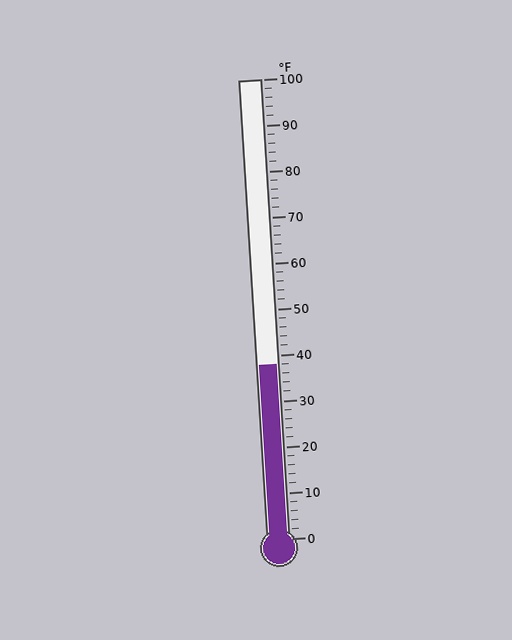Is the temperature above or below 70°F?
The temperature is below 70°F.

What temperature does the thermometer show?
The thermometer shows approximately 38°F.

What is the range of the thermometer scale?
The thermometer scale ranges from 0°F to 100°F.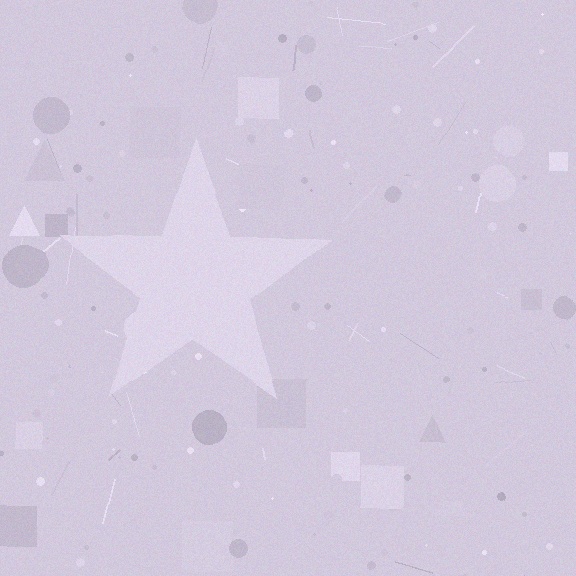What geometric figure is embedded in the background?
A star is embedded in the background.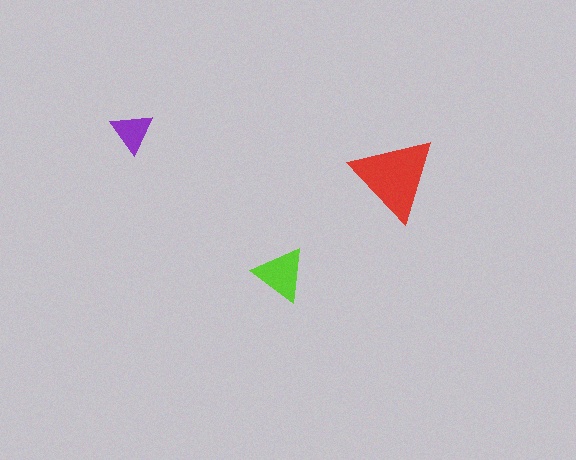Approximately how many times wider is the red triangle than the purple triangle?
About 2 times wider.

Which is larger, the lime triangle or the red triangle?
The red one.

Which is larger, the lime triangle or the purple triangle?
The lime one.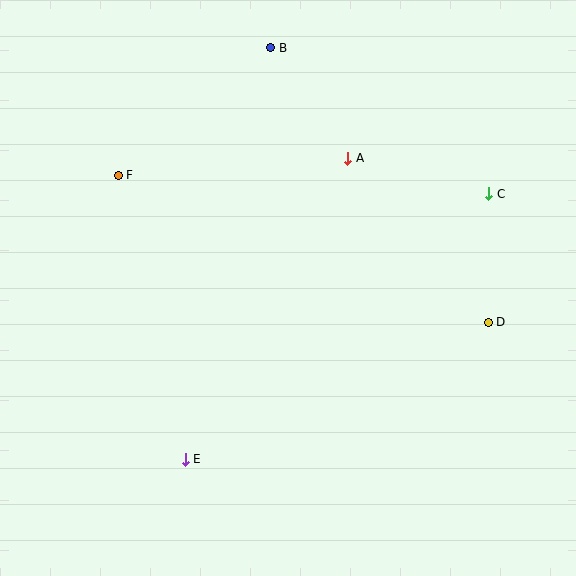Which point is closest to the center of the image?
Point A at (348, 158) is closest to the center.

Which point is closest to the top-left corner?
Point F is closest to the top-left corner.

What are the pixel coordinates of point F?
Point F is at (118, 175).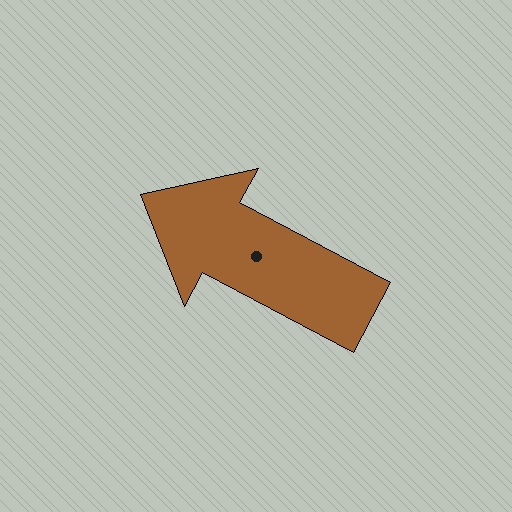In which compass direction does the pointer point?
Northwest.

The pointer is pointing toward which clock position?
Roughly 10 o'clock.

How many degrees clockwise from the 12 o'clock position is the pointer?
Approximately 298 degrees.